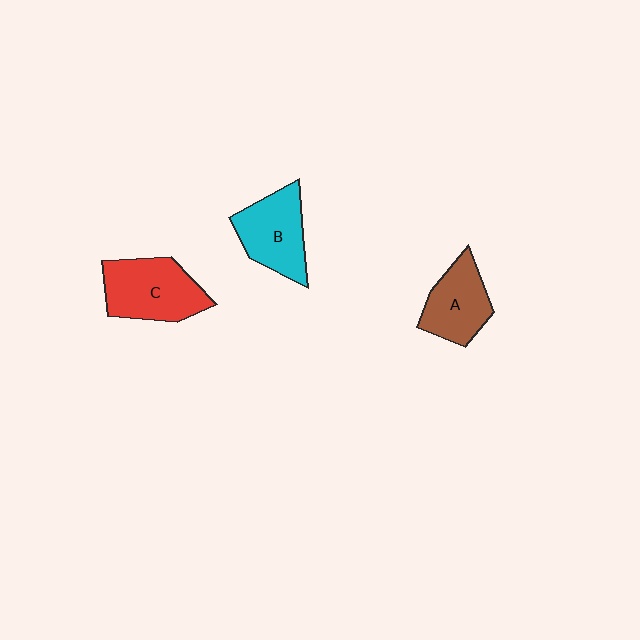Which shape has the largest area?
Shape C (red).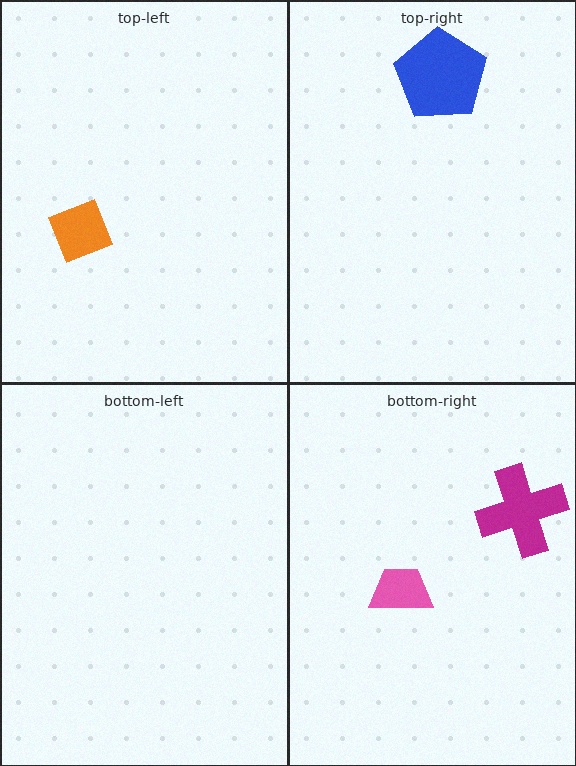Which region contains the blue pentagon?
The top-right region.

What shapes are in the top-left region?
The orange diamond.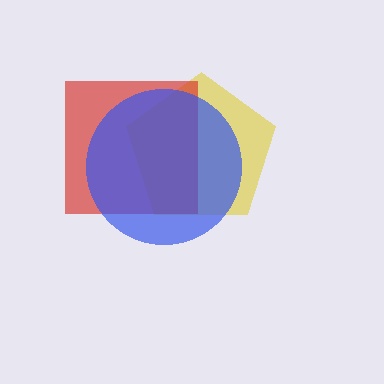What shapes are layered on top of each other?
The layered shapes are: a yellow pentagon, a red square, a blue circle.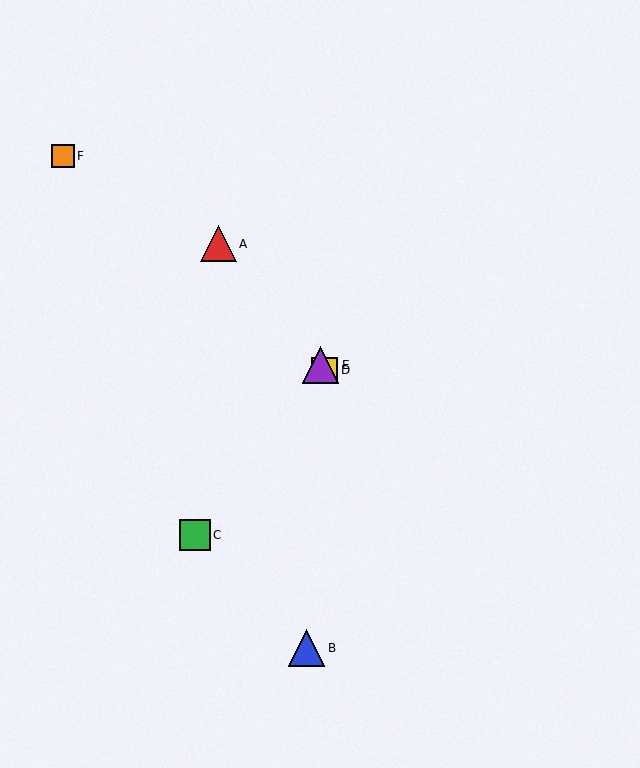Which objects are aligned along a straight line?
Objects A, D, E are aligned along a straight line.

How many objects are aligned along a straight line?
3 objects (A, D, E) are aligned along a straight line.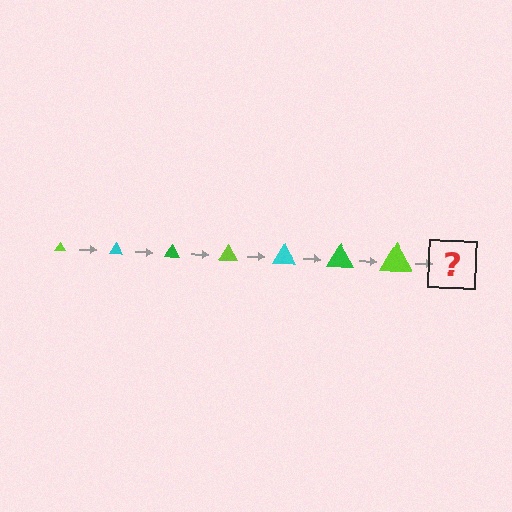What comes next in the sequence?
The next element should be a cyan triangle, larger than the previous one.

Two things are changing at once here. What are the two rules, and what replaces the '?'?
The two rules are that the triangle grows larger each step and the color cycles through lime, cyan, and green. The '?' should be a cyan triangle, larger than the previous one.